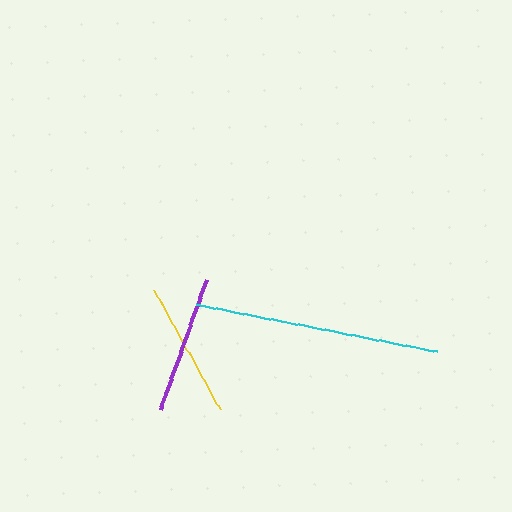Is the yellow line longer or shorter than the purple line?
The purple line is longer than the yellow line.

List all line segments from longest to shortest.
From longest to shortest: cyan, purple, yellow.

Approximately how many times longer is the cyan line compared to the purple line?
The cyan line is approximately 1.8 times the length of the purple line.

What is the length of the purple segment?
The purple segment is approximately 138 pixels long.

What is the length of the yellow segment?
The yellow segment is approximately 137 pixels long.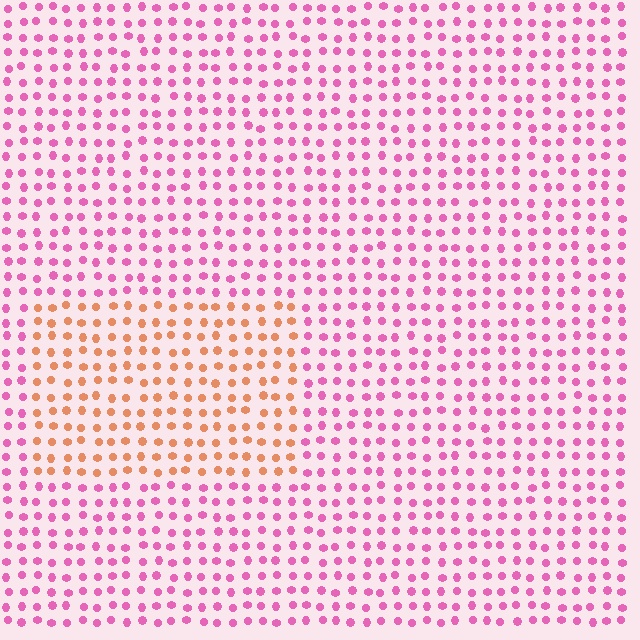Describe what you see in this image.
The image is filled with small pink elements in a uniform arrangement. A rectangle-shaped region is visible where the elements are tinted to a slightly different hue, forming a subtle color boundary.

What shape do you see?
I see a rectangle.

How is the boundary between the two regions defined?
The boundary is defined purely by a slight shift in hue (about 58 degrees). Spacing, size, and orientation are identical on both sides.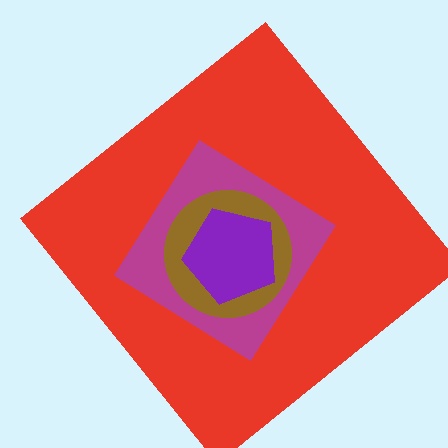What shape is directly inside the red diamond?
The magenta diamond.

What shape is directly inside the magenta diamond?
The brown circle.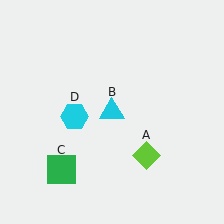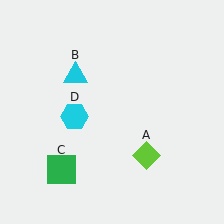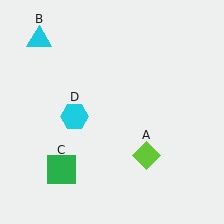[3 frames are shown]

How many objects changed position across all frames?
1 object changed position: cyan triangle (object B).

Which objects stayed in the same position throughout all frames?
Lime diamond (object A) and green square (object C) and cyan hexagon (object D) remained stationary.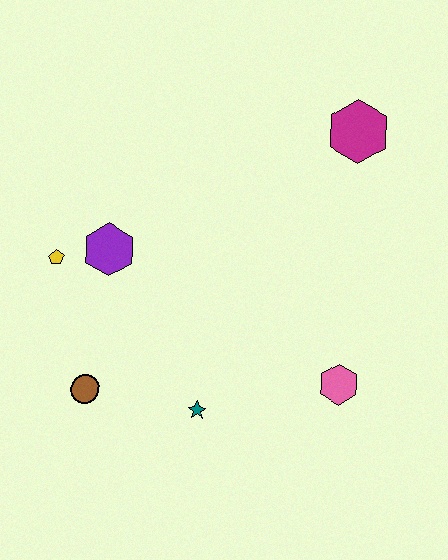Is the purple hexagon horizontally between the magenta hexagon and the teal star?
No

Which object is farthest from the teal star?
The magenta hexagon is farthest from the teal star.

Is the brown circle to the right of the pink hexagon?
No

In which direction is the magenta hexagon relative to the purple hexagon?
The magenta hexagon is to the right of the purple hexagon.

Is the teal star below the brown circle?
Yes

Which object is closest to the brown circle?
The teal star is closest to the brown circle.